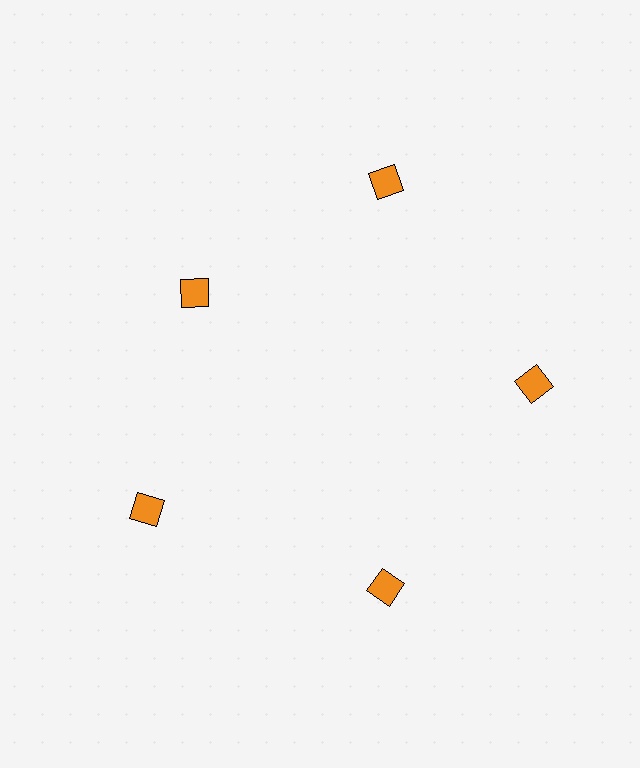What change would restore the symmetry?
The symmetry would be restored by moving it outward, back onto the ring so that all 5 squares sit at equal angles and equal distance from the center.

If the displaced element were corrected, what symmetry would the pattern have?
It would have 5-fold rotational symmetry — the pattern would map onto itself every 72 degrees.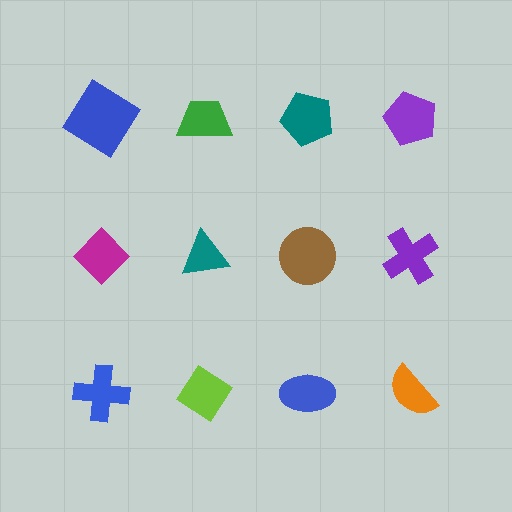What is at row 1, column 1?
A blue diamond.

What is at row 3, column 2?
A lime diamond.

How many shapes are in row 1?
4 shapes.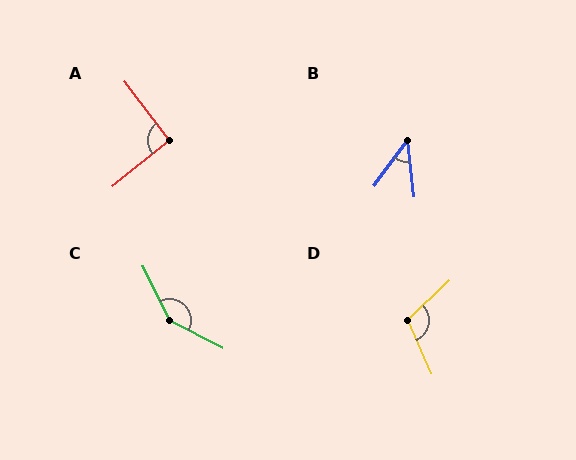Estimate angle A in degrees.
Approximately 91 degrees.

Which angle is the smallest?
B, at approximately 43 degrees.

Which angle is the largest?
C, at approximately 143 degrees.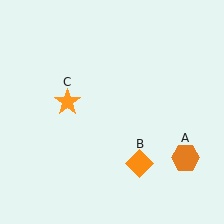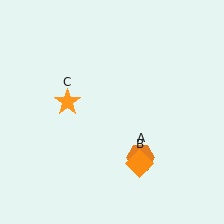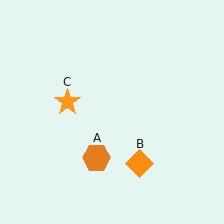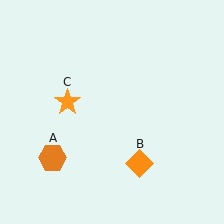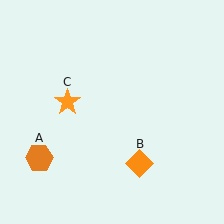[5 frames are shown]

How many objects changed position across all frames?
1 object changed position: orange hexagon (object A).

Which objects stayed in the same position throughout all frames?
Orange diamond (object B) and orange star (object C) remained stationary.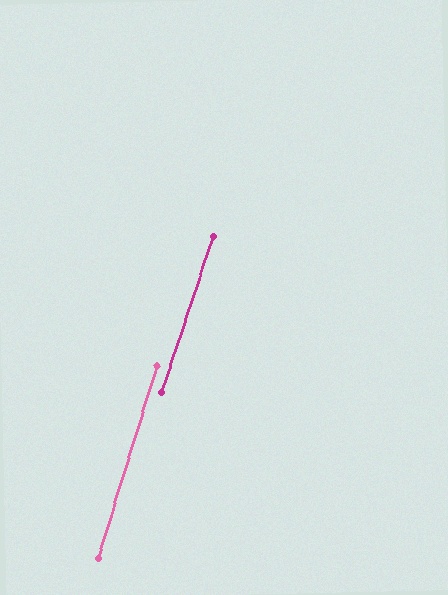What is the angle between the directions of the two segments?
Approximately 1 degree.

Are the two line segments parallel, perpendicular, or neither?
Parallel — their directions differ by only 1.2°.